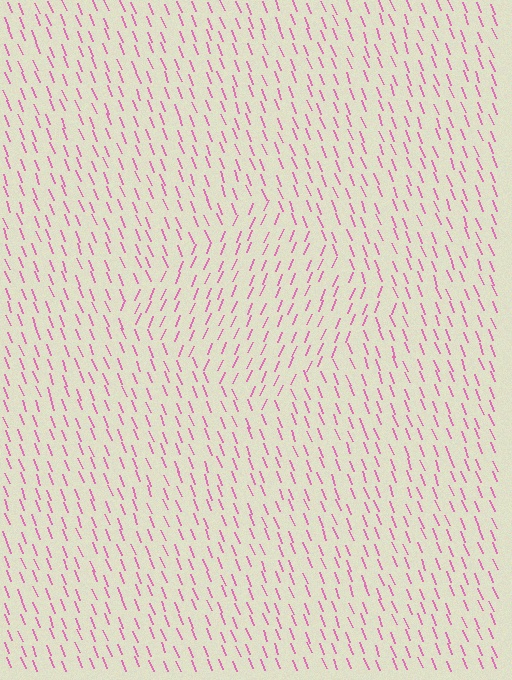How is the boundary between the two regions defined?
The boundary is defined purely by a change in line orientation (approximately 45 degrees difference). All lines are the same color and thickness.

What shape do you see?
I see a diamond.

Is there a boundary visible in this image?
Yes, there is a texture boundary formed by a change in line orientation.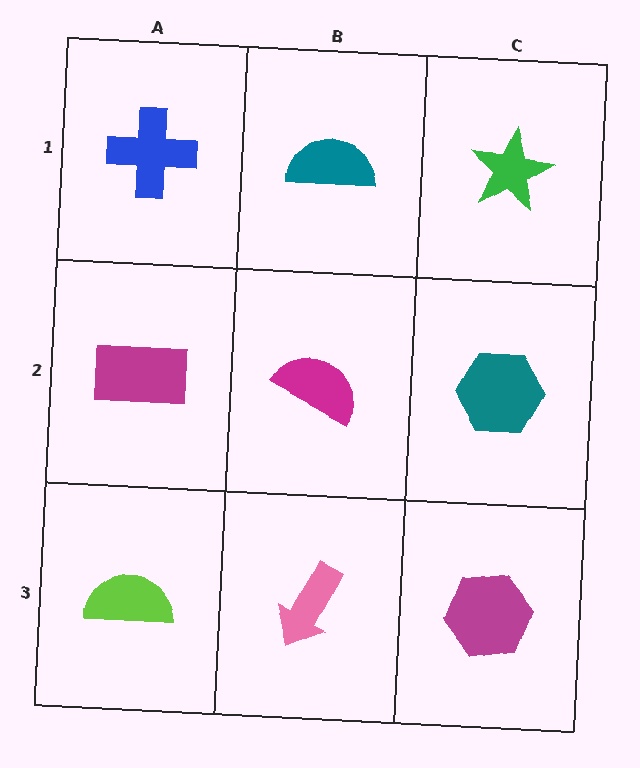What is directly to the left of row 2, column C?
A magenta semicircle.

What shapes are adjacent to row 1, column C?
A teal hexagon (row 2, column C), a teal semicircle (row 1, column B).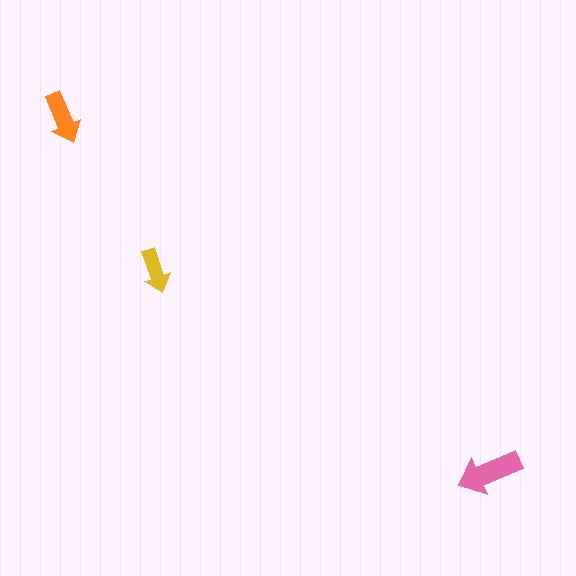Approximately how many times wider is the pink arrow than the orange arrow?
About 1.5 times wider.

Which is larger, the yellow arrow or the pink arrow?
The pink one.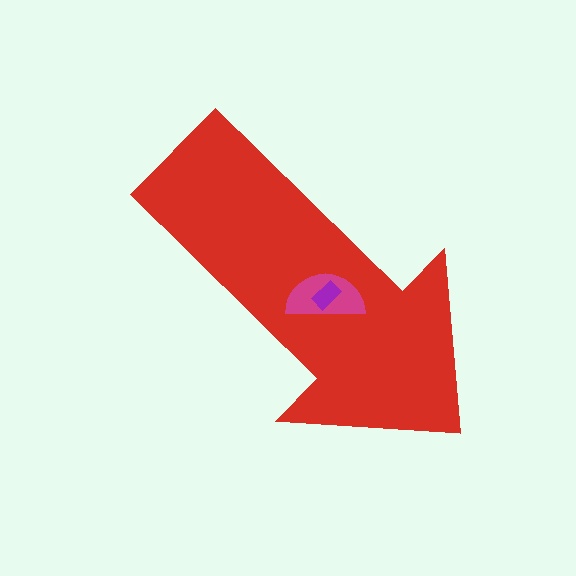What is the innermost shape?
The purple rectangle.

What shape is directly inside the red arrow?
The magenta semicircle.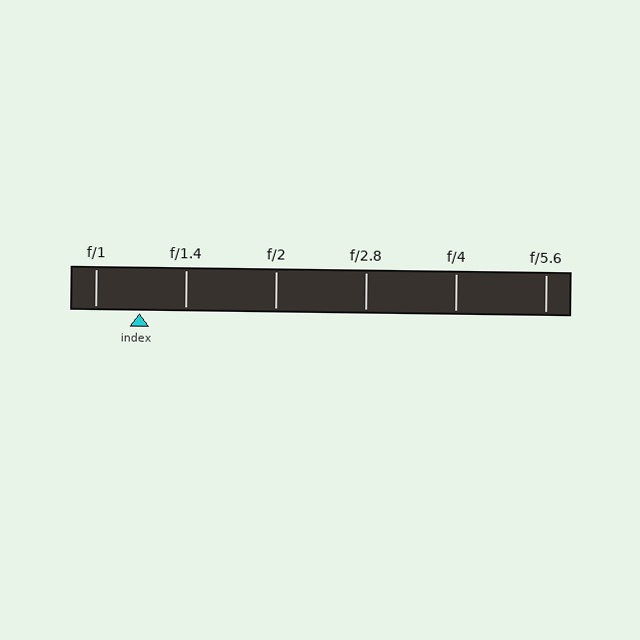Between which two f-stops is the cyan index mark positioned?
The index mark is between f/1 and f/1.4.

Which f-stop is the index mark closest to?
The index mark is closest to f/1.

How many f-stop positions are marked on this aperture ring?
There are 6 f-stop positions marked.